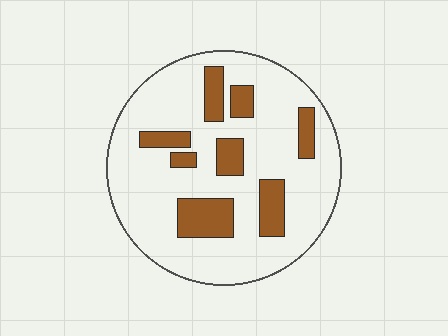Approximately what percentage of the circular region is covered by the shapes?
Approximately 20%.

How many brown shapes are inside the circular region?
8.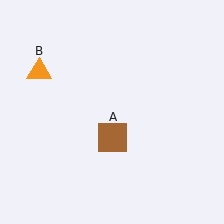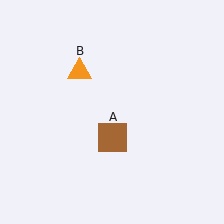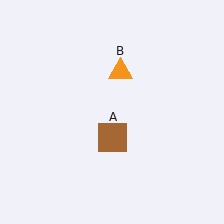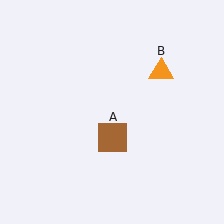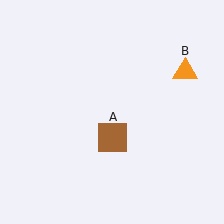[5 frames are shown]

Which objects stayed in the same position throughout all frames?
Brown square (object A) remained stationary.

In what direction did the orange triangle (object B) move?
The orange triangle (object B) moved right.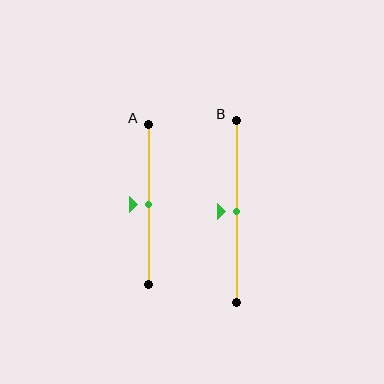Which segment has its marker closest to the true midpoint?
Segment A has its marker closest to the true midpoint.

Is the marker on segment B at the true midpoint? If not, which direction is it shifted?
Yes, the marker on segment B is at the true midpoint.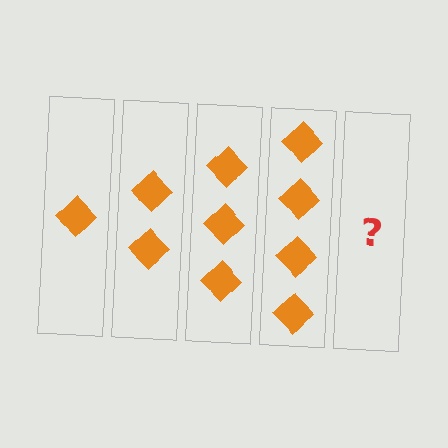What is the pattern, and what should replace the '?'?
The pattern is that each step adds one more diamond. The '?' should be 5 diamonds.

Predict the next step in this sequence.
The next step is 5 diamonds.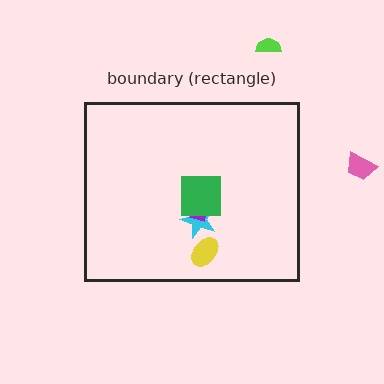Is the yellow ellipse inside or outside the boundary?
Inside.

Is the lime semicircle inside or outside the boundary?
Outside.